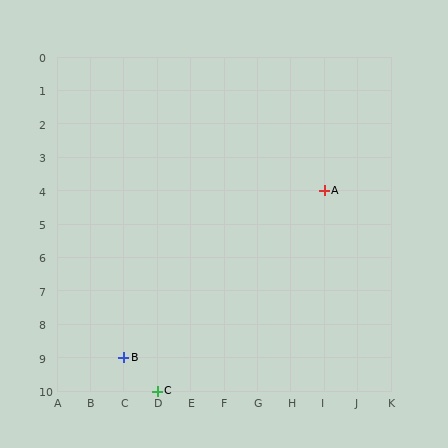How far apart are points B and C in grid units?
Points B and C are 1 column and 1 row apart (about 1.4 grid units diagonally).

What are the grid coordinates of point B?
Point B is at grid coordinates (C, 9).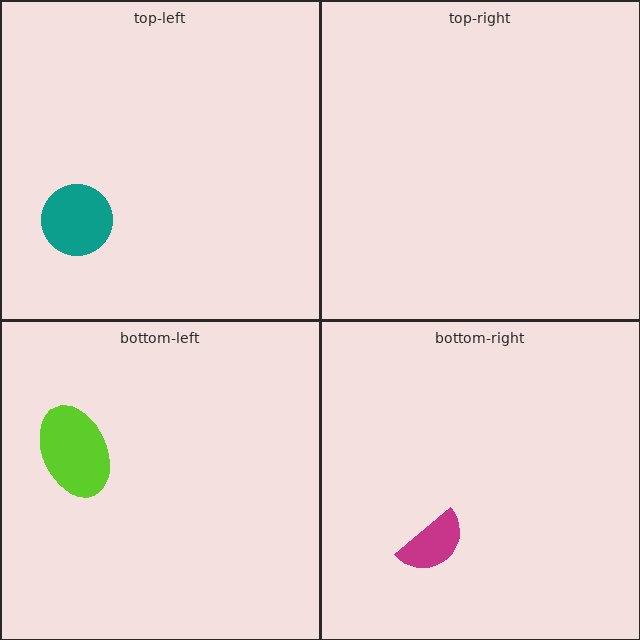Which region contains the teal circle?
The top-left region.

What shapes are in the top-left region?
The teal circle.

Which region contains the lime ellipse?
The bottom-left region.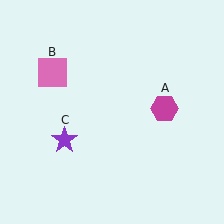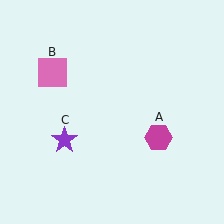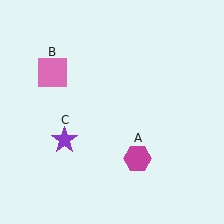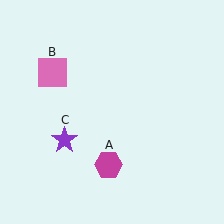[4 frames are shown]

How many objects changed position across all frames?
1 object changed position: magenta hexagon (object A).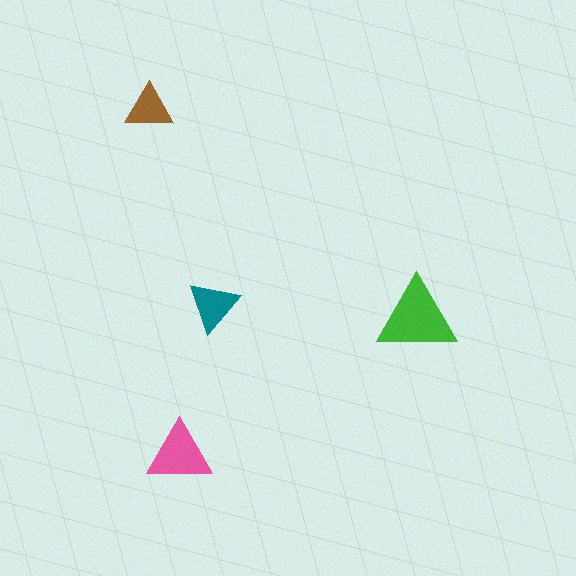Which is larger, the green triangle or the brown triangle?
The green one.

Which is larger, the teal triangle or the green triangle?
The green one.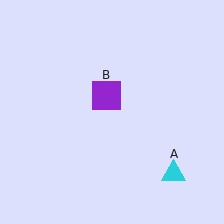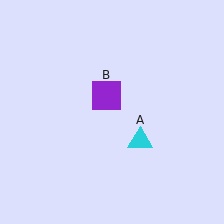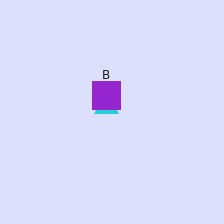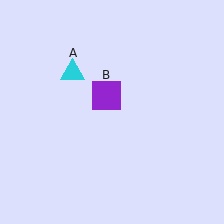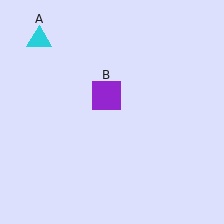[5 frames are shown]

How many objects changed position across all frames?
1 object changed position: cyan triangle (object A).